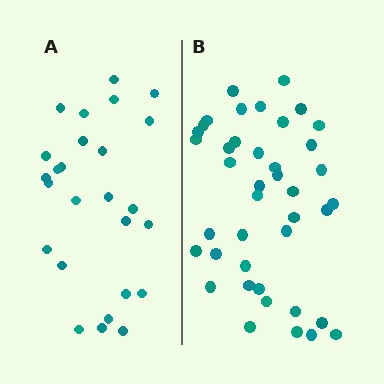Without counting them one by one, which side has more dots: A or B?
Region B (the right region) has more dots.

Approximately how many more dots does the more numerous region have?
Region B has approximately 15 more dots than region A.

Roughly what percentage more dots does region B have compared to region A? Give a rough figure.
About 60% more.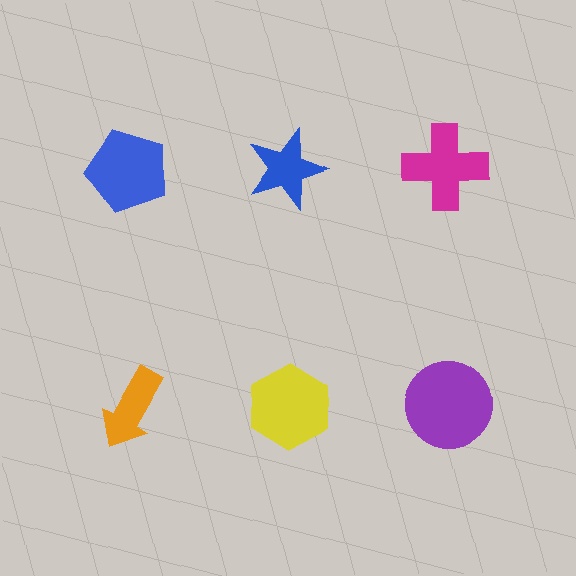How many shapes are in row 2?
3 shapes.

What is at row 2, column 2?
A yellow hexagon.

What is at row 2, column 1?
An orange arrow.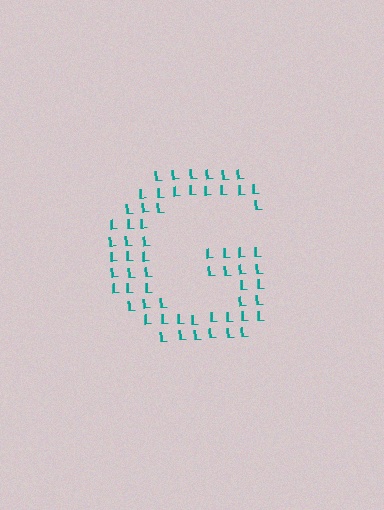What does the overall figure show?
The overall figure shows the letter G.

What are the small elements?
The small elements are letter L's.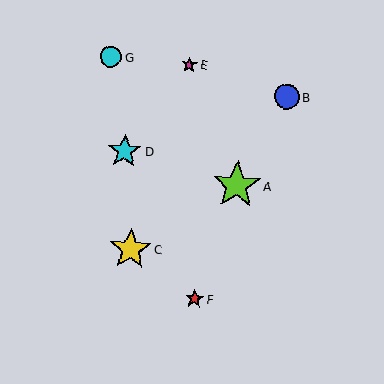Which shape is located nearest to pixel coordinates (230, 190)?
The lime star (labeled A) at (237, 185) is nearest to that location.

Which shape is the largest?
The lime star (labeled A) is the largest.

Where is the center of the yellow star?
The center of the yellow star is at (130, 249).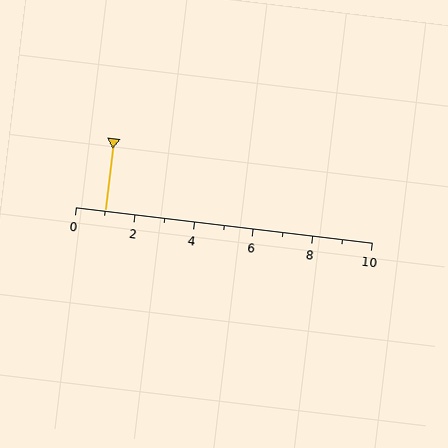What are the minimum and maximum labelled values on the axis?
The axis runs from 0 to 10.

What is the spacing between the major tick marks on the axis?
The major ticks are spaced 2 apart.